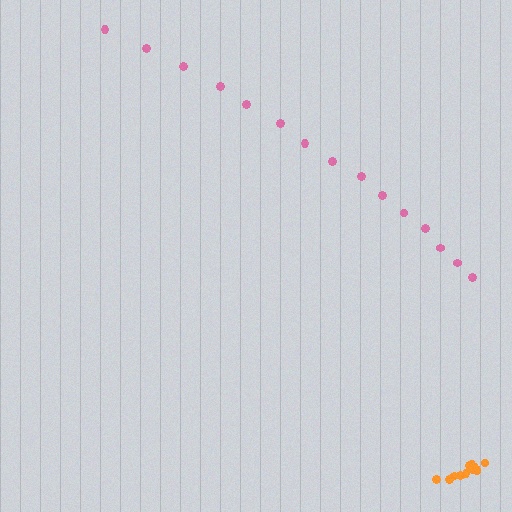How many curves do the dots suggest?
There are 2 distinct paths.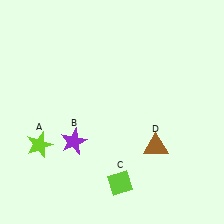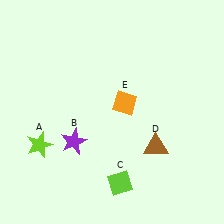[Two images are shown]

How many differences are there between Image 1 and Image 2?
There is 1 difference between the two images.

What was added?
An orange diamond (E) was added in Image 2.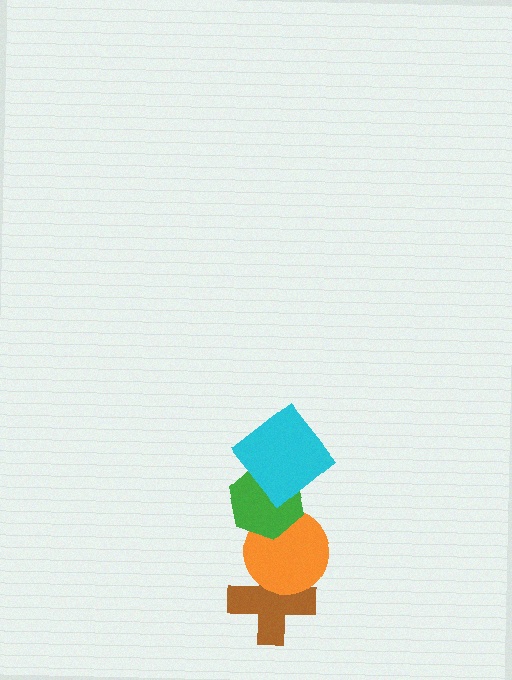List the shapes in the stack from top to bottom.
From top to bottom: the cyan diamond, the green hexagon, the orange circle, the brown cross.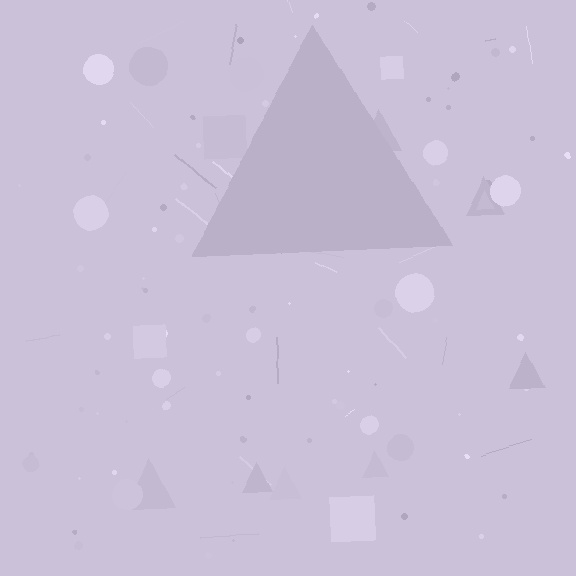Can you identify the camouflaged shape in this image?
The camouflaged shape is a triangle.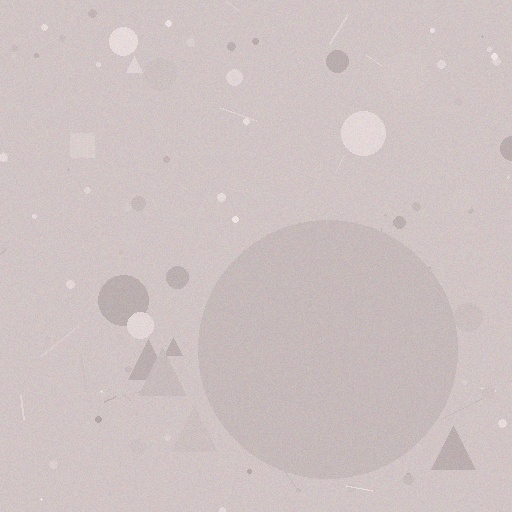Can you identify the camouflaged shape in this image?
The camouflaged shape is a circle.